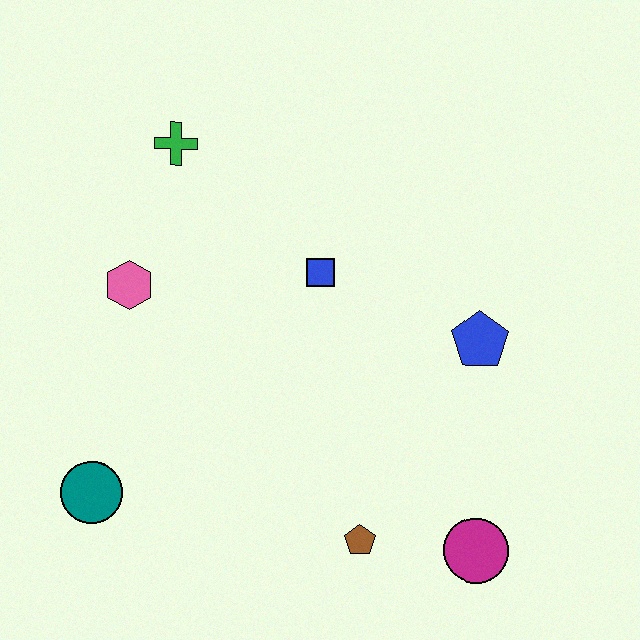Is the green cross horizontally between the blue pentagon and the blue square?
No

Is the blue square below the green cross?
Yes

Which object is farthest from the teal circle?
The blue pentagon is farthest from the teal circle.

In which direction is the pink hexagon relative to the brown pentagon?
The pink hexagon is above the brown pentagon.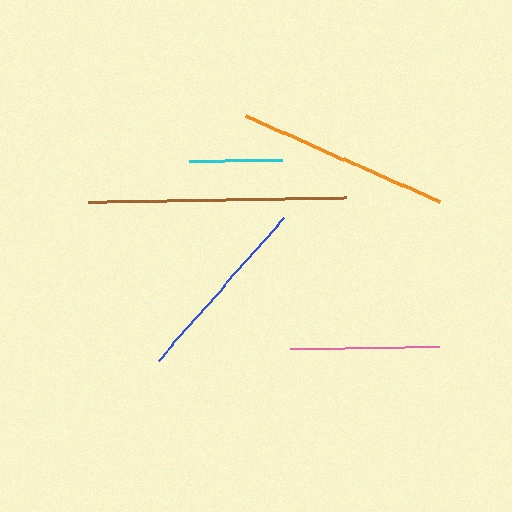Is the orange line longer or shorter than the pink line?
The orange line is longer than the pink line.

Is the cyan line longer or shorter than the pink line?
The pink line is longer than the cyan line.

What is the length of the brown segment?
The brown segment is approximately 258 pixels long.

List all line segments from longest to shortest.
From longest to shortest: brown, orange, blue, pink, cyan.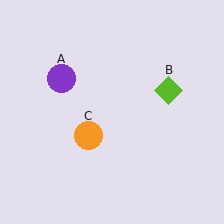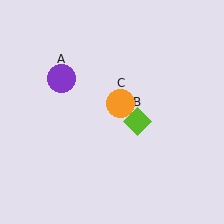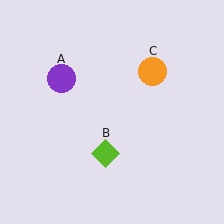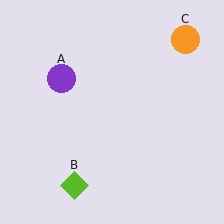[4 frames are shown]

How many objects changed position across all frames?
2 objects changed position: lime diamond (object B), orange circle (object C).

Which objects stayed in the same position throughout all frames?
Purple circle (object A) remained stationary.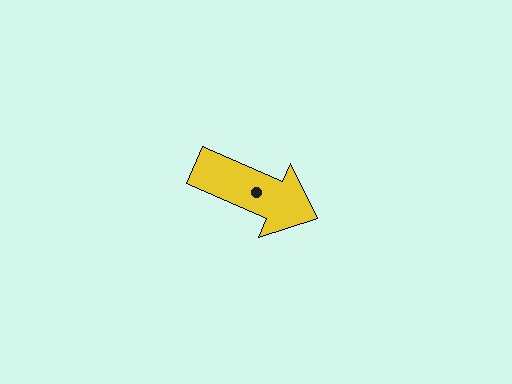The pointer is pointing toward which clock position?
Roughly 4 o'clock.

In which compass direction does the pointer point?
Southeast.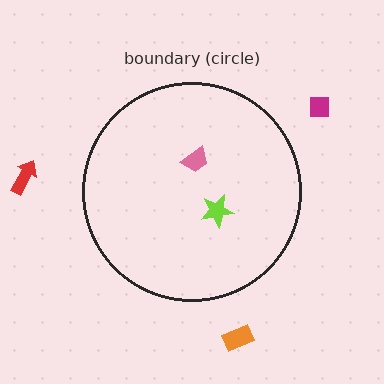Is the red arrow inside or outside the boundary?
Outside.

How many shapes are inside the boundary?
2 inside, 3 outside.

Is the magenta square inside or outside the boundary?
Outside.